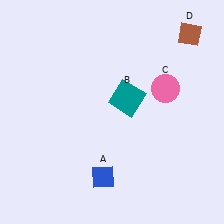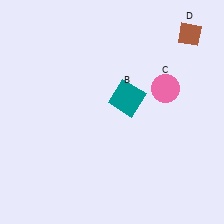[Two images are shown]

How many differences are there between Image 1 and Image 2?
There is 1 difference between the two images.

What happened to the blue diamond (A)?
The blue diamond (A) was removed in Image 2. It was in the bottom-left area of Image 1.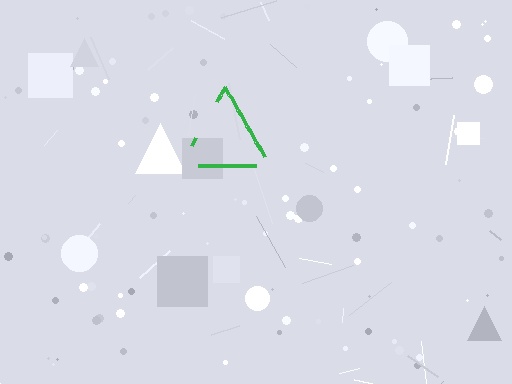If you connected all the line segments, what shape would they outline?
They would outline a triangle.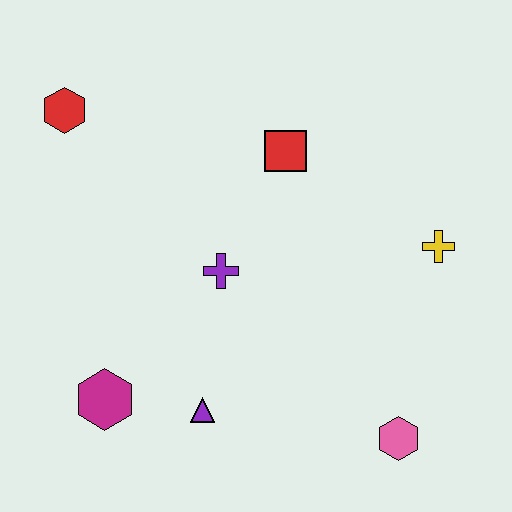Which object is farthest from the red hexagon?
The pink hexagon is farthest from the red hexagon.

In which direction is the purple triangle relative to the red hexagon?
The purple triangle is below the red hexagon.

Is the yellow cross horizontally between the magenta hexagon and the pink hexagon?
No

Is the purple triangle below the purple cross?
Yes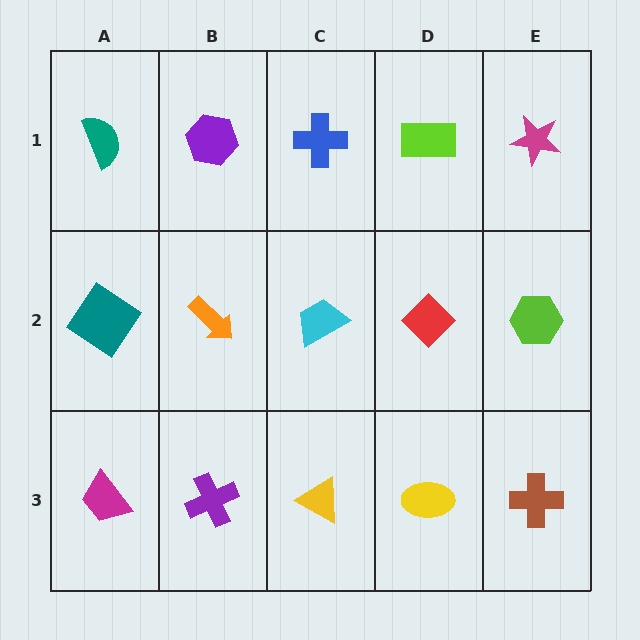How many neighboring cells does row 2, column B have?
4.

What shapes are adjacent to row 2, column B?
A purple hexagon (row 1, column B), a purple cross (row 3, column B), a teal diamond (row 2, column A), a cyan trapezoid (row 2, column C).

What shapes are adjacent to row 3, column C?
A cyan trapezoid (row 2, column C), a purple cross (row 3, column B), a yellow ellipse (row 3, column D).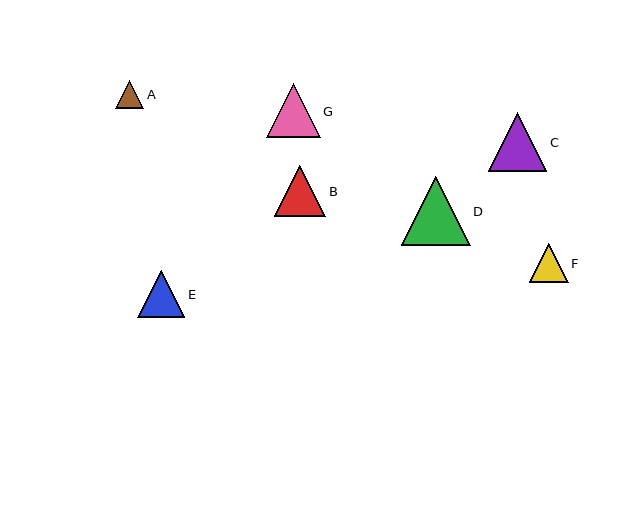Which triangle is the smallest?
Triangle A is the smallest with a size of approximately 28 pixels.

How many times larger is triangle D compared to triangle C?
Triangle D is approximately 1.2 times the size of triangle C.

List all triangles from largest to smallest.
From largest to smallest: D, C, G, B, E, F, A.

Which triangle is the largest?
Triangle D is the largest with a size of approximately 69 pixels.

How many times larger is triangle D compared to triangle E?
Triangle D is approximately 1.5 times the size of triangle E.